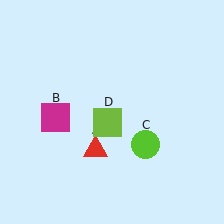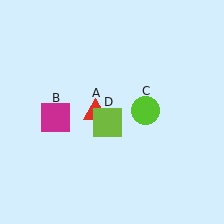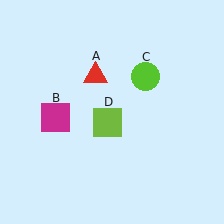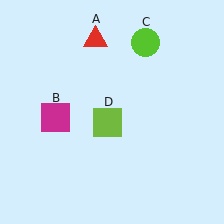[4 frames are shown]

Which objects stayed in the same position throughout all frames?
Magenta square (object B) and lime square (object D) remained stationary.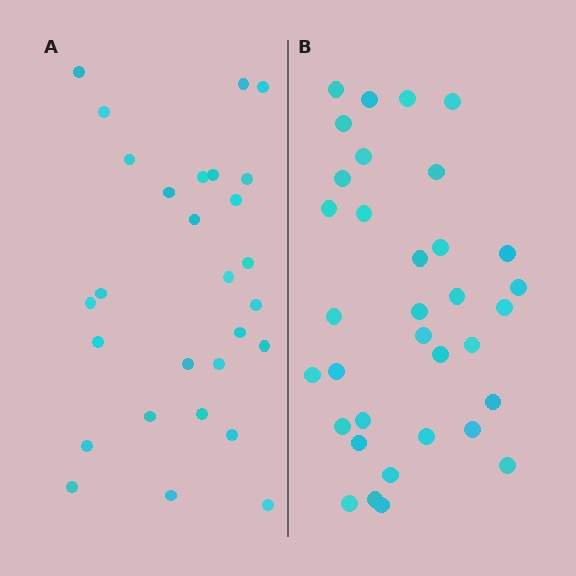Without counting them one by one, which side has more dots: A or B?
Region B (the right region) has more dots.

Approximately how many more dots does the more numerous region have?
Region B has about 6 more dots than region A.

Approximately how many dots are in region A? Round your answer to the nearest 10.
About 30 dots. (The exact count is 28, which rounds to 30.)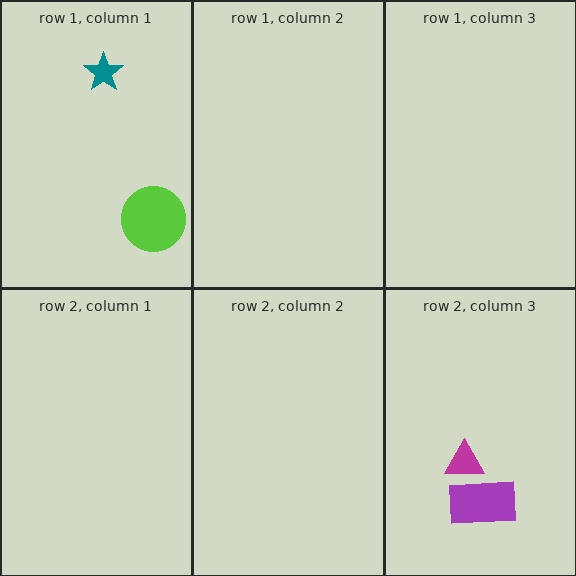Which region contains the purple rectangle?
The row 2, column 3 region.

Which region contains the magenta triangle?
The row 2, column 3 region.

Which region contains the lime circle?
The row 1, column 1 region.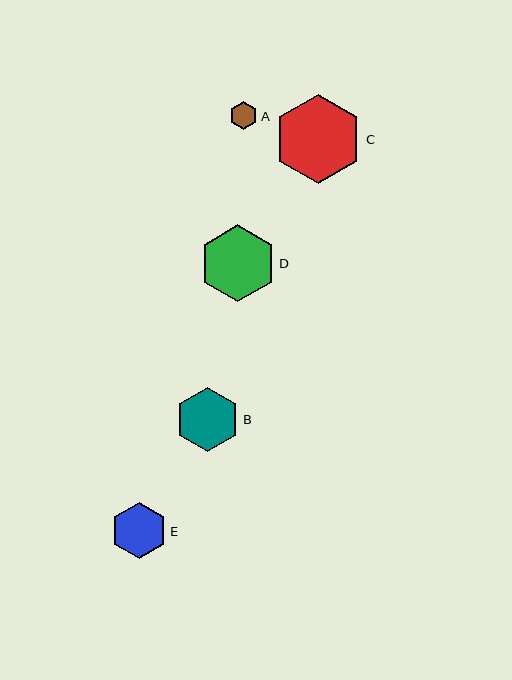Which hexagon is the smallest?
Hexagon A is the smallest with a size of approximately 28 pixels.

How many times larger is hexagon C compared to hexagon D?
Hexagon C is approximately 1.1 times the size of hexagon D.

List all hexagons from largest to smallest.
From largest to smallest: C, D, B, E, A.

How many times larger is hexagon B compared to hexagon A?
Hexagon B is approximately 2.3 times the size of hexagon A.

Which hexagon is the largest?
Hexagon C is the largest with a size of approximately 89 pixels.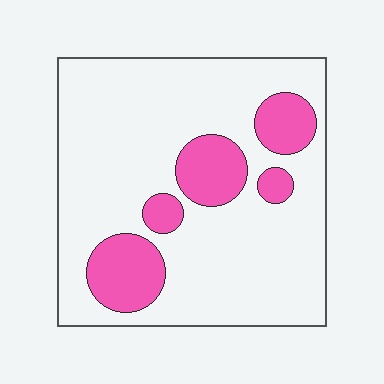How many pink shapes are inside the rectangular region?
5.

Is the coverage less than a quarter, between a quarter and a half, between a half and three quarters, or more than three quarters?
Less than a quarter.